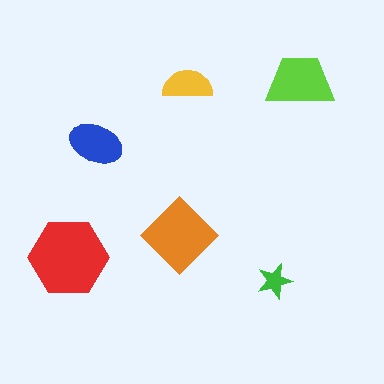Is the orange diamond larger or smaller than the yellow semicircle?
Larger.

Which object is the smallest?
The green star.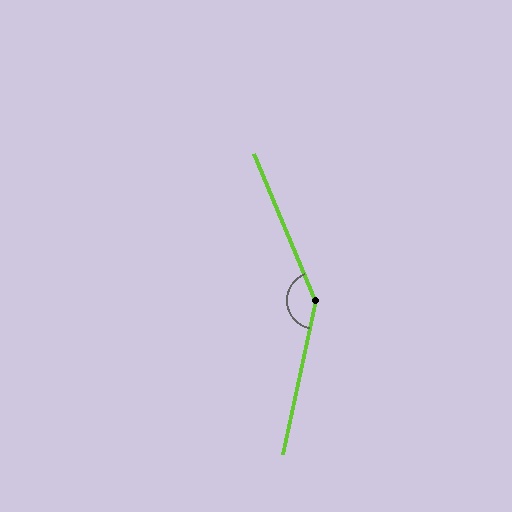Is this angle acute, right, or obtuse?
It is obtuse.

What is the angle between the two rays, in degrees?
Approximately 145 degrees.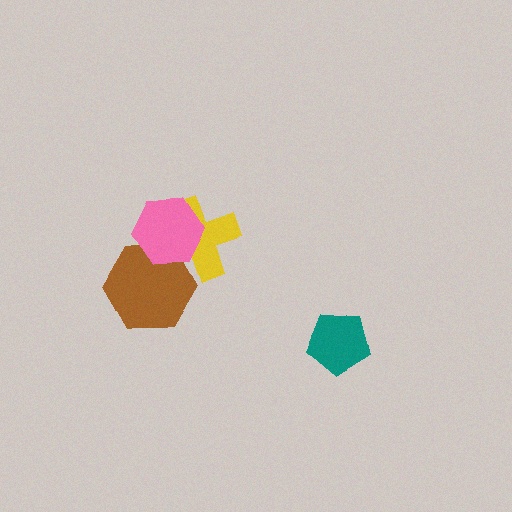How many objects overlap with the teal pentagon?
0 objects overlap with the teal pentagon.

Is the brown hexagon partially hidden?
Yes, it is partially covered by another shape.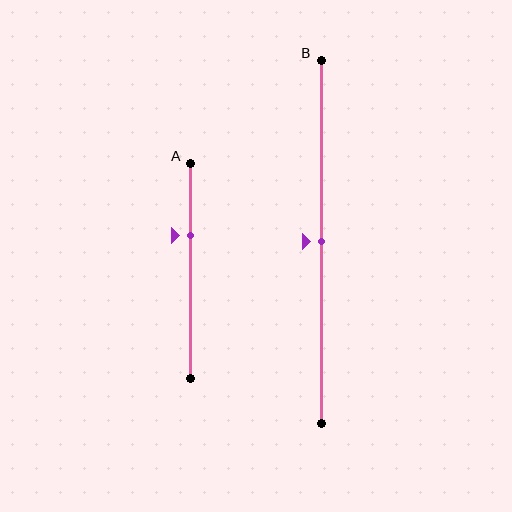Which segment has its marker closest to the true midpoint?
Segment B has its marker closest to the true midpoint.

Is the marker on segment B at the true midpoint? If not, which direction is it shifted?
Yes, the marker on segment B is at the true midpoint.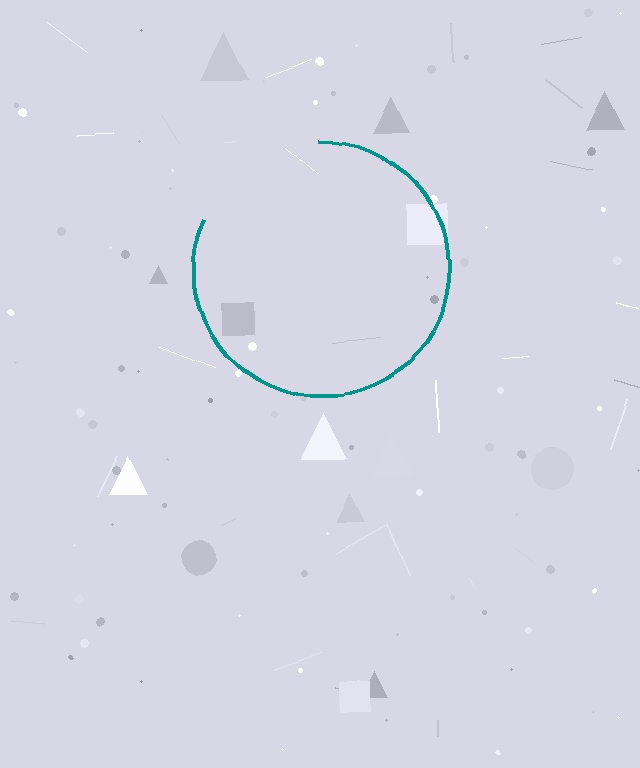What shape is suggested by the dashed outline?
The dashed outline suggests a circle.